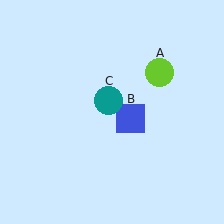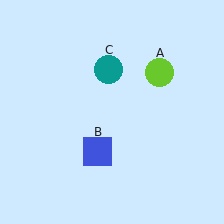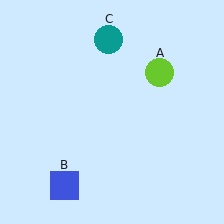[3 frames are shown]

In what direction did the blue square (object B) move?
The blue square (object B) moved down and to the left.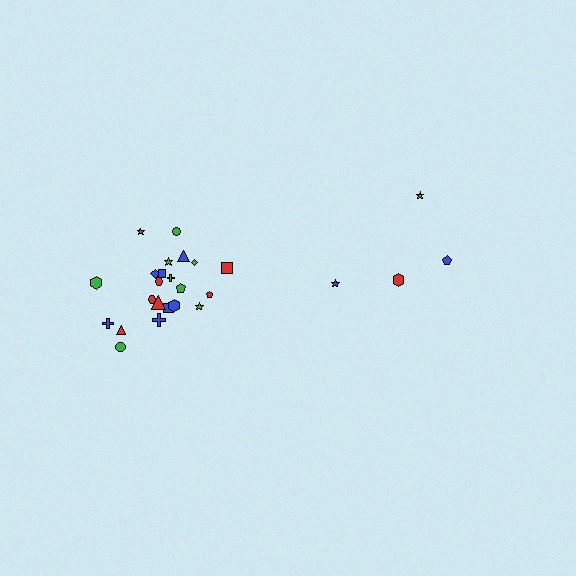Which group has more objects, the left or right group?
The left group.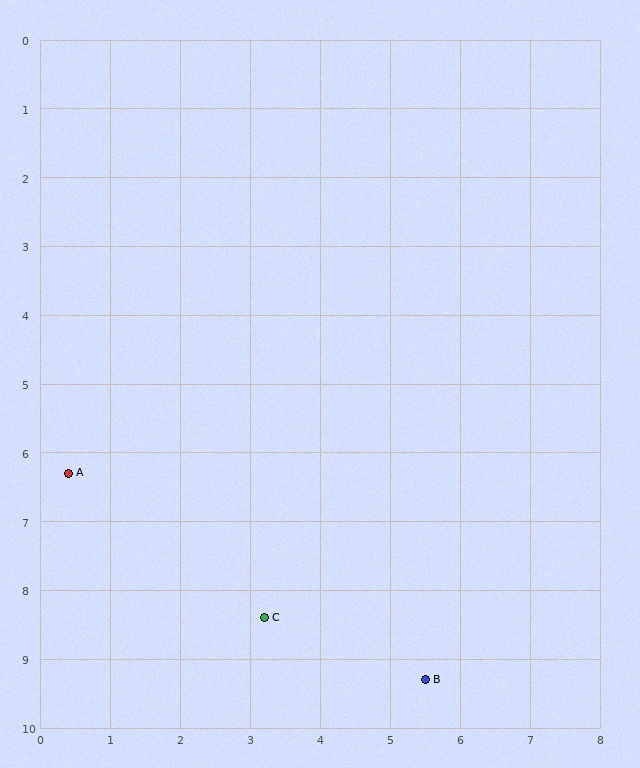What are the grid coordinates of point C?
Point C is at approximately (3.2, 8.4).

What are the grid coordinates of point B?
Point B is at approximately (5.5, 9.3).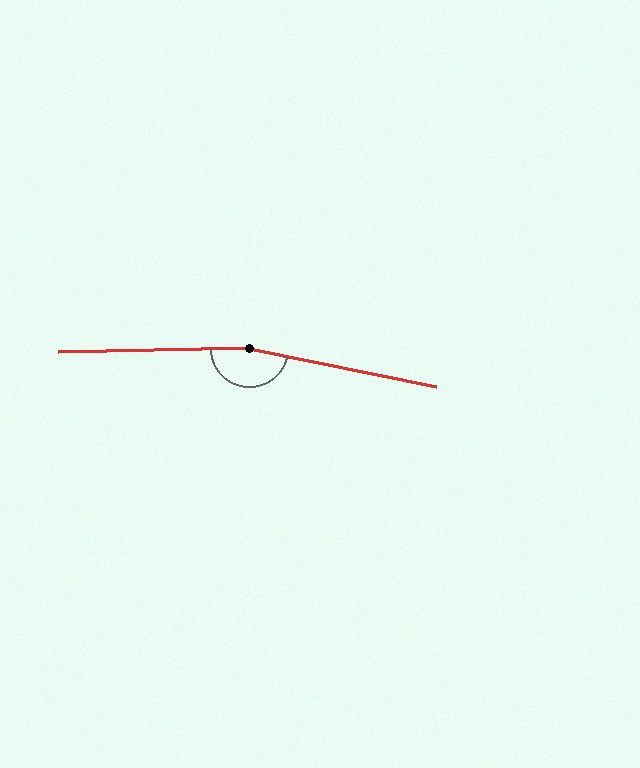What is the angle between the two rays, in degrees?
Approximately 168 degrees.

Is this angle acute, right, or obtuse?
It is obtuse.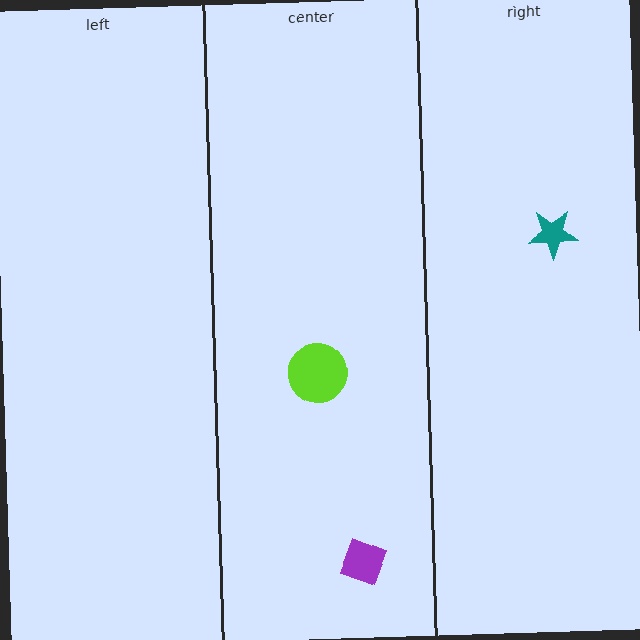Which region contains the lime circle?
The center region.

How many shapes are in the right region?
1.